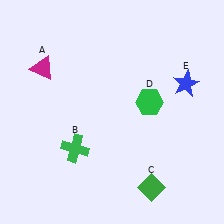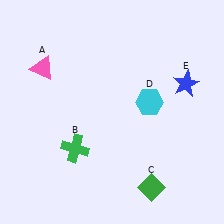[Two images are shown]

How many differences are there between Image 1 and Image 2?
There are 2 differences between the two images.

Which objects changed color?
A changed from magenta to pink. D changed from green to cyan.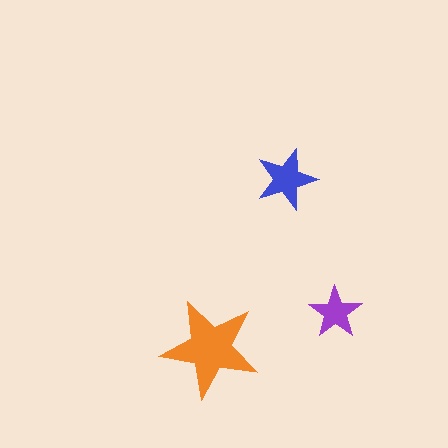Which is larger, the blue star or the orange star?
The orange one.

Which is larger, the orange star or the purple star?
The orange one.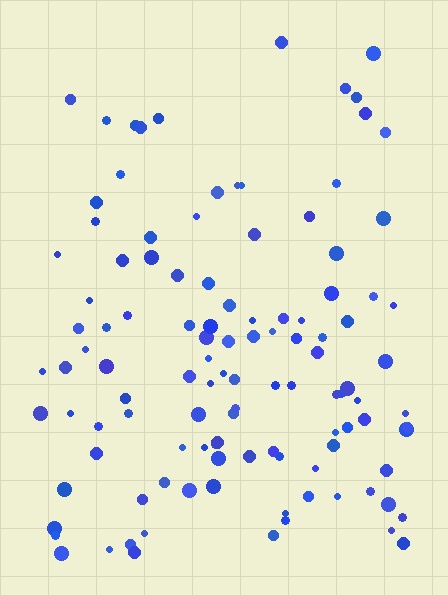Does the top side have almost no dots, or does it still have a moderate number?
Still a moderate number, just noticeably fewer than the bottom.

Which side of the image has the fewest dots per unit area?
The top.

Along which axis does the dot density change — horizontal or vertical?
Vertical.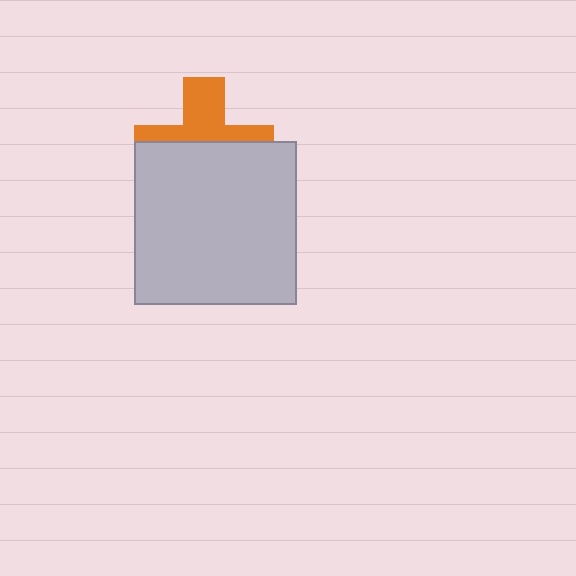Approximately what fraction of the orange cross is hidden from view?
Roughly 57% of the orange cross is hidden behind the light gray square.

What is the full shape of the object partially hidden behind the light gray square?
The partially hidden object is an orange cross.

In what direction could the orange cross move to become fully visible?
The orange cross could move up. That would shift it out from behind the light gray square entirely.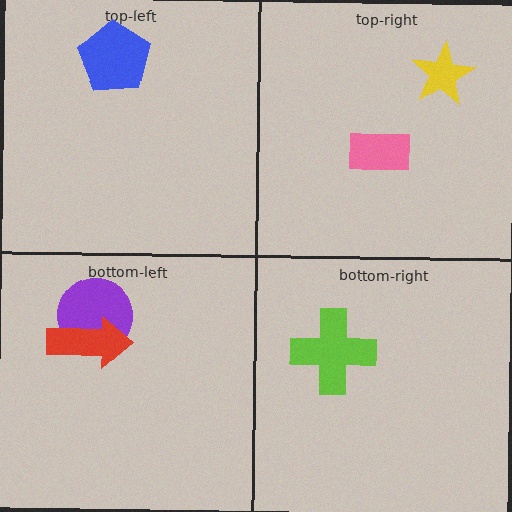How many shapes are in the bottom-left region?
2.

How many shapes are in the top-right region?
2.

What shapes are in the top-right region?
The yellow star, the pink rectangle.